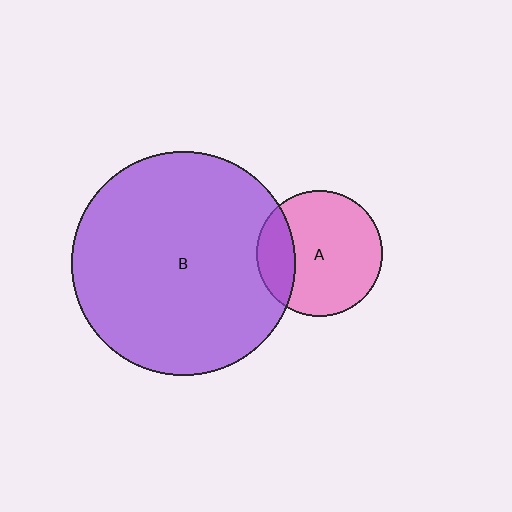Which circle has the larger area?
Circle B (purple).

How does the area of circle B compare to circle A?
Approximately 3.2 times.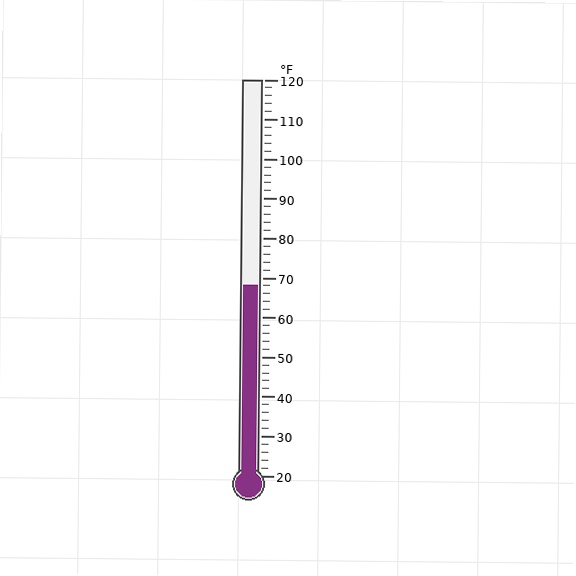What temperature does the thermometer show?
The thermometer shows approximately 68°F.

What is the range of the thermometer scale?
The thermometer scale ranges from 20°F to 120°F.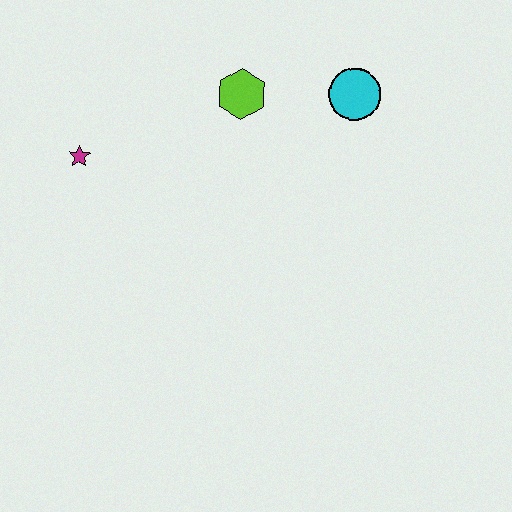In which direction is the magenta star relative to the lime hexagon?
The magenta star is to the left of the lime hexagon.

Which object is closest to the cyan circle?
The lime hexagon is closest to the cyan circle.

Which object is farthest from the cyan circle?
The magenta star is farthest from the cyan circle.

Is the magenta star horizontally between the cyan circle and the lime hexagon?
No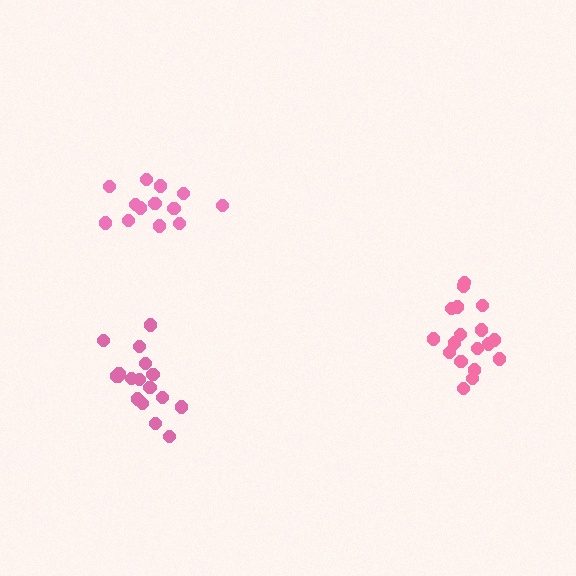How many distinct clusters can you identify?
There are 3 distinct clusters.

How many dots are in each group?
Group 1: 13 dots, Group 2: 18 dots, Group 3: 18 dots (49 total).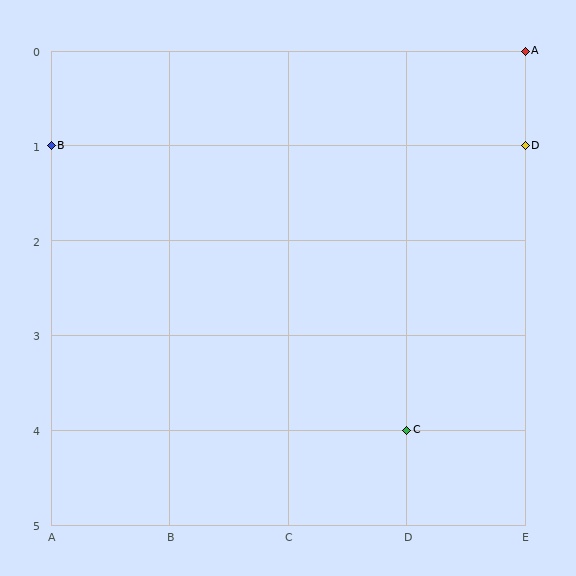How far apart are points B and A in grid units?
Points B and A are 4 columns and 1 row apart (about 4.1 grid units diagonally).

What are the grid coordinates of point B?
Point B is at grid coordinates (A, 1).